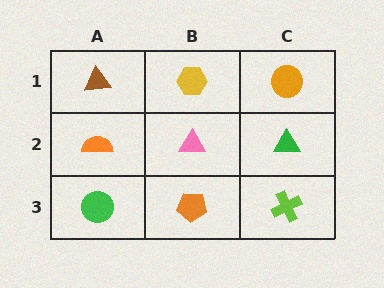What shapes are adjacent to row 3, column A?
An orange semicircle (row 2, column A), an orange pentagon (row 3, column B).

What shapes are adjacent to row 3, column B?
A pink triangle (row 2, column B), a green circle (row 3, column A), a lime cross (row 3, column C).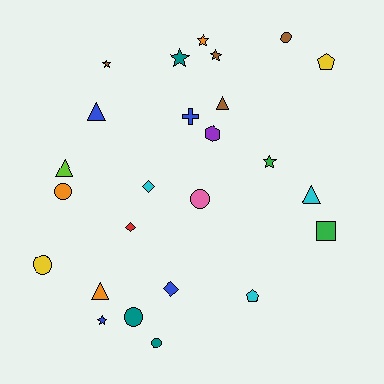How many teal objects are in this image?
There are 3 teal objects.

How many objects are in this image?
There are 25 objects.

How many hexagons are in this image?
There is 1 hexagon.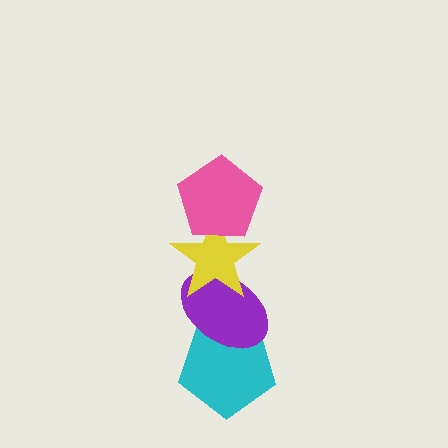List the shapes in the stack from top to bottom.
From top to bottom: the pink pentagon, the yellow star, the purple ellipse, the cyan pentagon.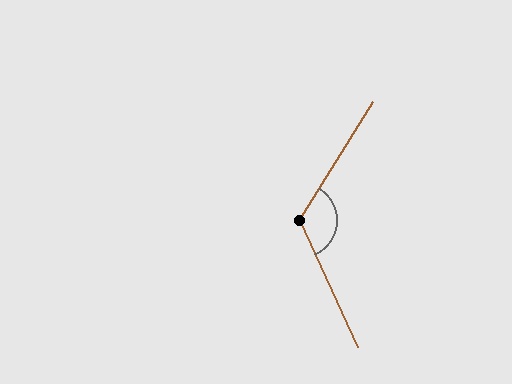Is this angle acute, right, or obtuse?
It is obtuse.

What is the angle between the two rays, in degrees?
Approximately 124 degrees.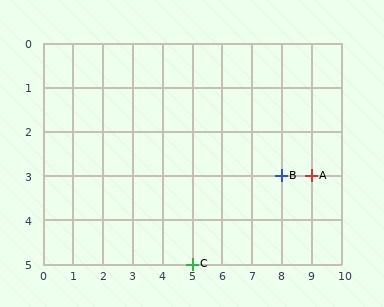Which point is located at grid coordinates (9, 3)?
Point A is at (9, 3).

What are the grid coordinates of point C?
Point C is at grid coordinates (5, 5).